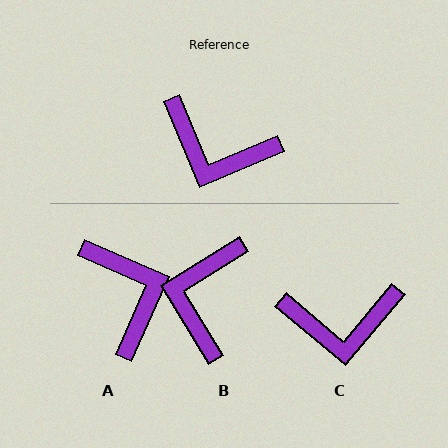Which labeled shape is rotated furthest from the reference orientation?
A, about 133 degrees away.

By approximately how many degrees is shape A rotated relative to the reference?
Approximately 133 degrees counter-clockwise.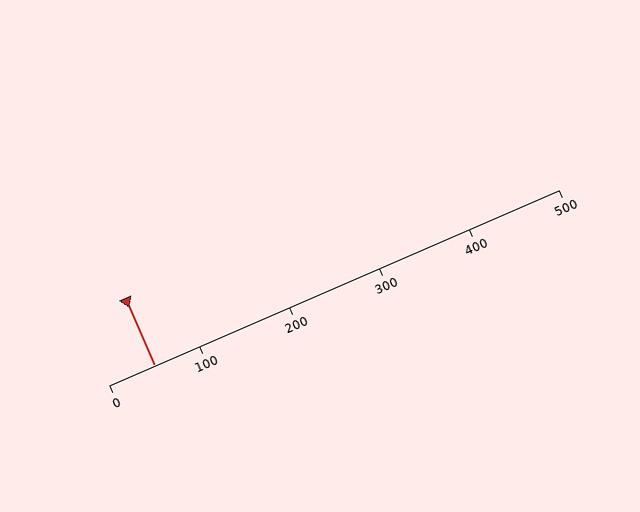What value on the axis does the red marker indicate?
The marker indicates approximately 50.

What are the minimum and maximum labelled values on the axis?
The axis runs from 0 to 500.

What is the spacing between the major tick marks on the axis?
The major ticks are spaced 100 apart.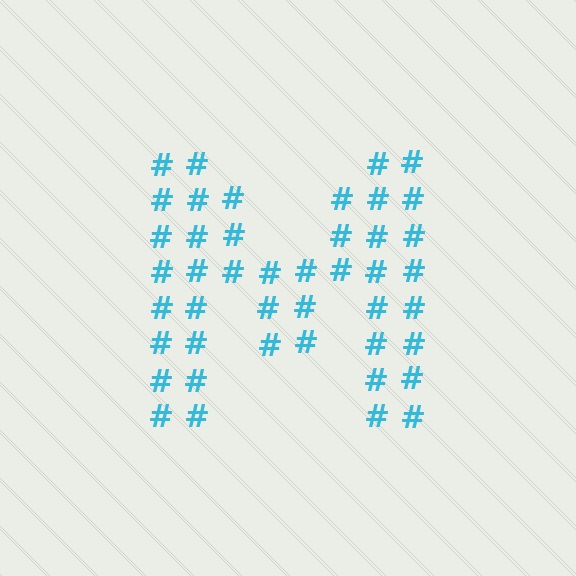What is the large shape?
The large shape is the letter M.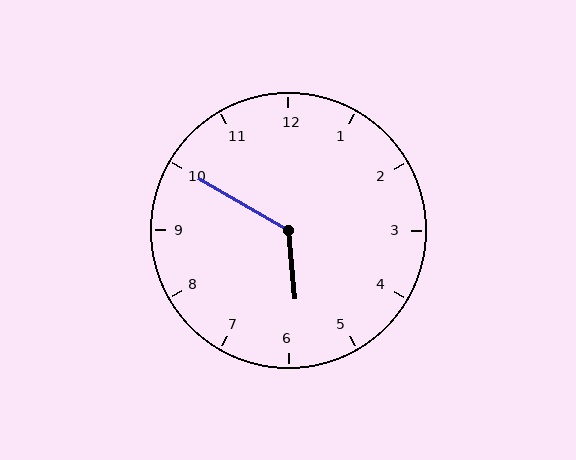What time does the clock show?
5:50.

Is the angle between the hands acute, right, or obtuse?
It is obtuse.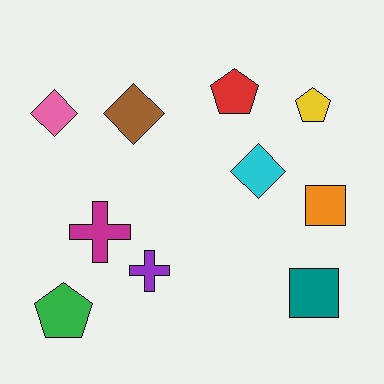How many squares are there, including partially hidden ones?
There are 2 squares.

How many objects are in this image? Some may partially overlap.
There are 10 objects.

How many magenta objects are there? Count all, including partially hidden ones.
There is 1 magenta object.